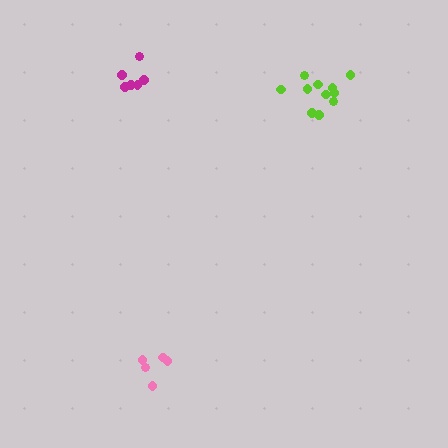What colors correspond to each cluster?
The clusters are colored: lime, magenta, pink.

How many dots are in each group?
Group 1: 11 dots, Group 2: 6 dots, Group 3: 5 dots (22 total).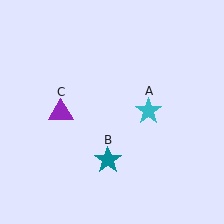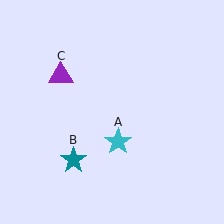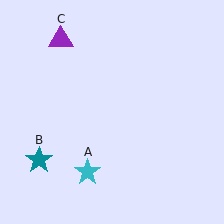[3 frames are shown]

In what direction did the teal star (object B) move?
The teal star (object B) moved left.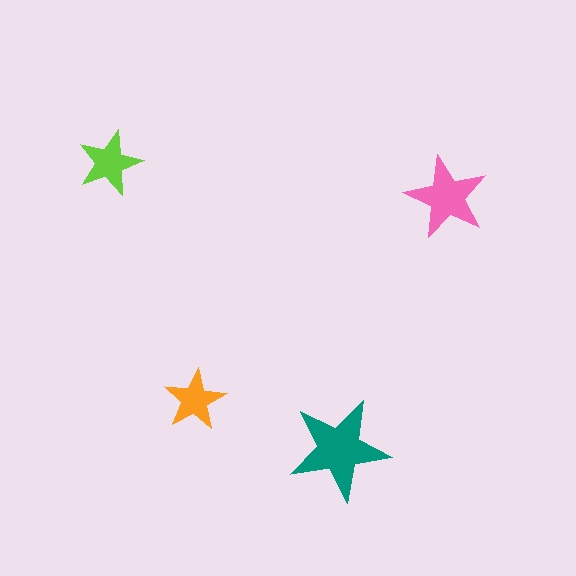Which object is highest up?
The lime star is topmost.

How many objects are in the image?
There are 4 objects in the image.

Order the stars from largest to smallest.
the teal one, the pink one, the lime one, the orange one.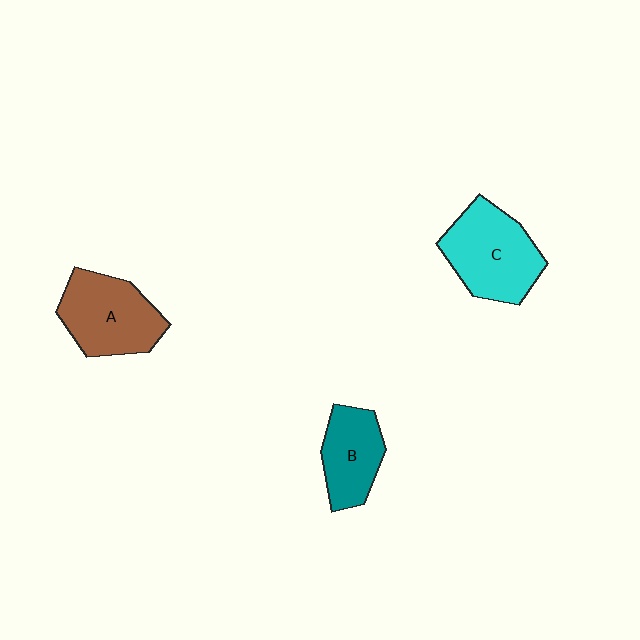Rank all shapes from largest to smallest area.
From largest to smallest: C (cyan), A (brown), B (teal).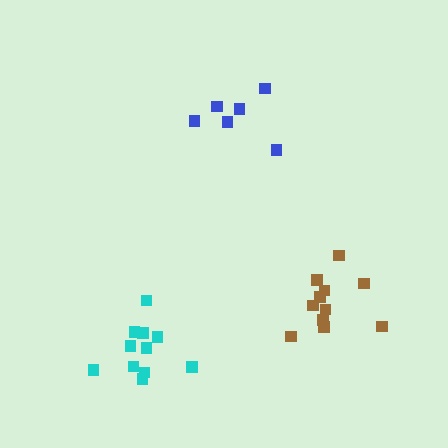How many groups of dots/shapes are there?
There are 3 groups.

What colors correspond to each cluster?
The clusters are colored: cyan, blue, brown.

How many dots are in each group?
Group 1: 11 dots, Group 2: 6 dots, Group 3: 11 dots (28 total).